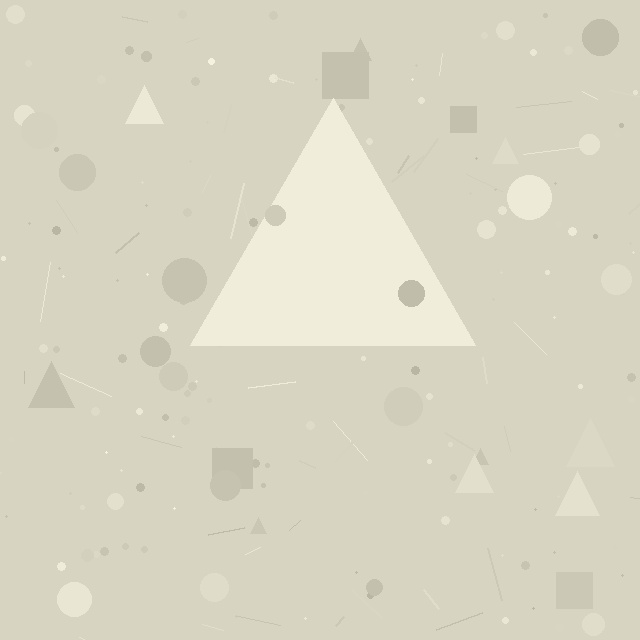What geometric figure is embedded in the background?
A triangle is embedded in the background.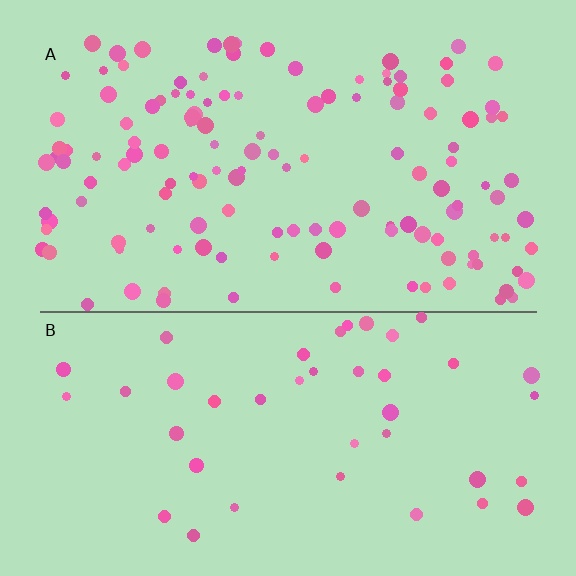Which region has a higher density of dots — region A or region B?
A (the top).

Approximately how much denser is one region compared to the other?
Approximately 3.2× — region A over region B.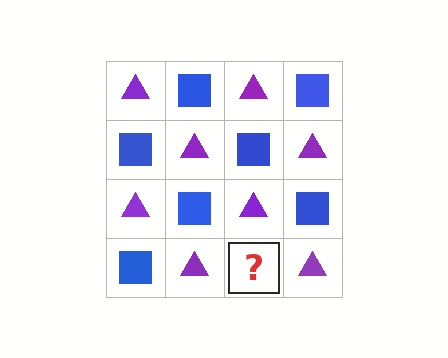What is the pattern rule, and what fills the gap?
The rule is that it alternates purple triangle and blue square in a checkerboard pattern. The gap should be filled with a blue square.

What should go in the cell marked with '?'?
The missing cell should contain a blue square.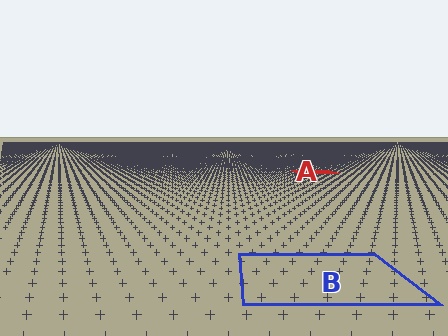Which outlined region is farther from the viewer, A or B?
Region A is farther from the viewer — the texture elements inside it appear smaller and more densely packed.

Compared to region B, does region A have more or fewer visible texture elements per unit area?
Region A has more texture elements per unit area — they are packed more densely because it is farther away.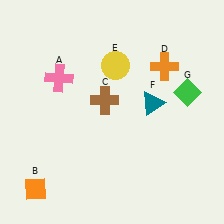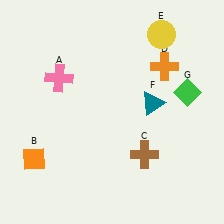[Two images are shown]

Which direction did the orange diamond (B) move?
The orange diamond (B) moved up.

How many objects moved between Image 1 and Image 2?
3 objects moved between the two images.